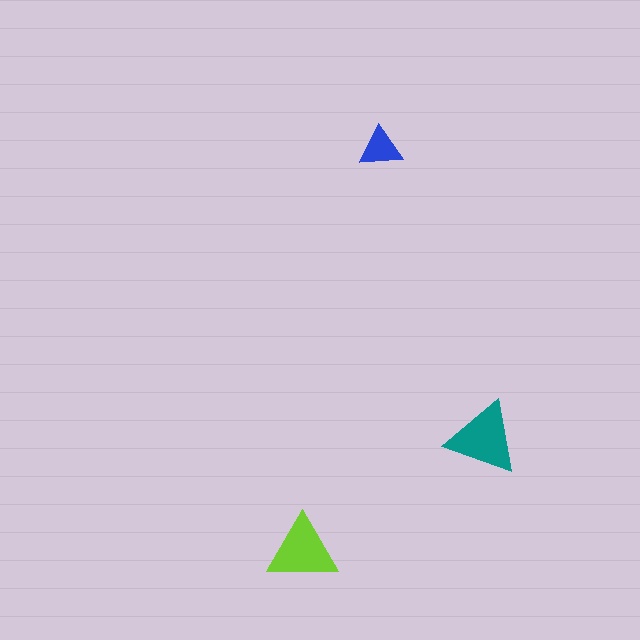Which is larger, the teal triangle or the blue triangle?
The teal one.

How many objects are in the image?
There are 3 objects in the image.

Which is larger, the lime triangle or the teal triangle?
The teal one.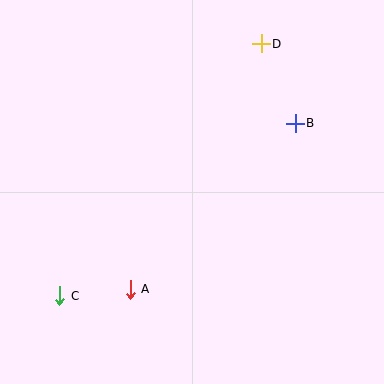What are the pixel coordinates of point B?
Point B is at (295, 123).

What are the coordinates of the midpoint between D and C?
The midpoint between D and C is at (160, 170).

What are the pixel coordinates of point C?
Point C is at (60, 296).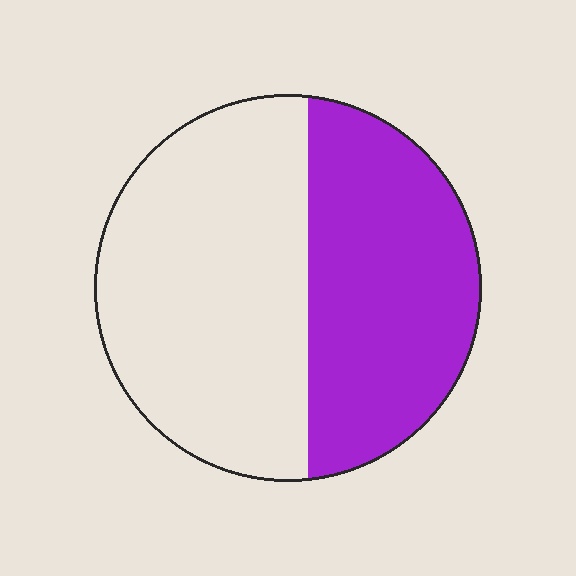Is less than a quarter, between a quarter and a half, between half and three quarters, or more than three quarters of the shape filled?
Between a quarter and a half.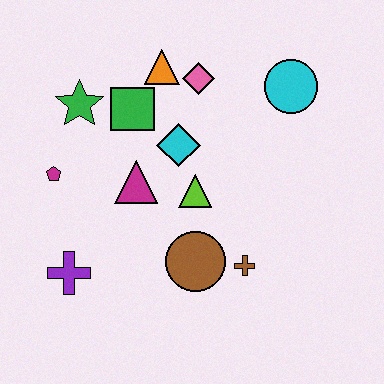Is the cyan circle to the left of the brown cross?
No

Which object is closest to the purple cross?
The magenta pentagon is closest to the purple cross.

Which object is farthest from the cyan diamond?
The purple cross is farthest from the cyan diamond.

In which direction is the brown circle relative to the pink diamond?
The brown circle is below the pink diamond.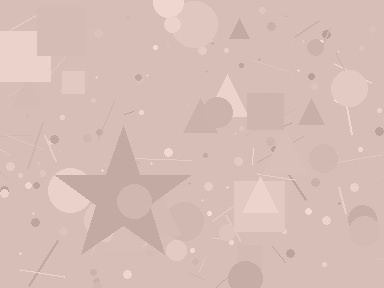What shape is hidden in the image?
A star is hidden in the image.